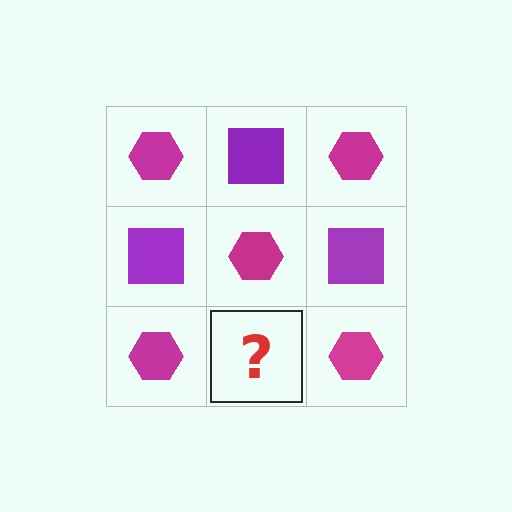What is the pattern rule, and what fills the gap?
The rule is that it alternates magenta hexagon and purple square in a checkerboard pattern. The gap should be filled with a purple square.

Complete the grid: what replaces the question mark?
The question mark should be replaced with a purple square.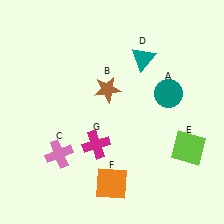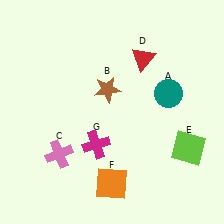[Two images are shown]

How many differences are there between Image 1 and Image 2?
There is 1 difference between the two images.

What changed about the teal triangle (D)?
In Image 1, D is teal. In Image 2, it changed to red.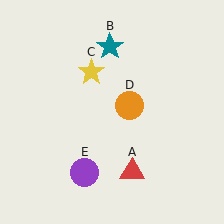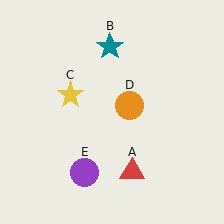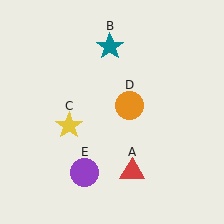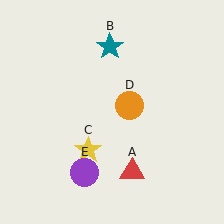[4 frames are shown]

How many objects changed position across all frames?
1 object changed position: yellow star (object C).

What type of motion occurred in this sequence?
The yellow star (object C) rotated counterclockwise around the center of the scene.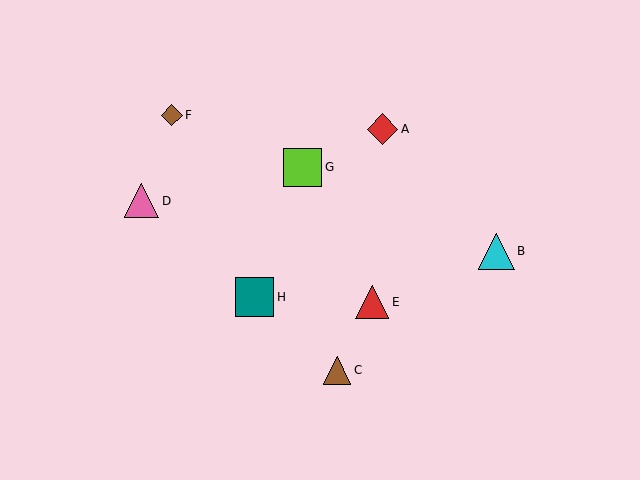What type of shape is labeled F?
Shape F is a brown diamond.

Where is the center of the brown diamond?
The center of the brown diamond is at (172, 115).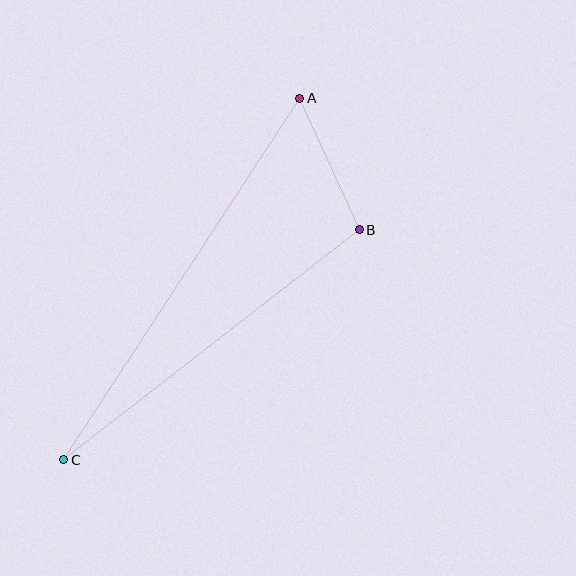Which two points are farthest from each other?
Points A and C are farthest from each other.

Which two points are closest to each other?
Points A and B are closest to each other.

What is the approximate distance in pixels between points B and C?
The distance between B and C is approximately 375 pixels.